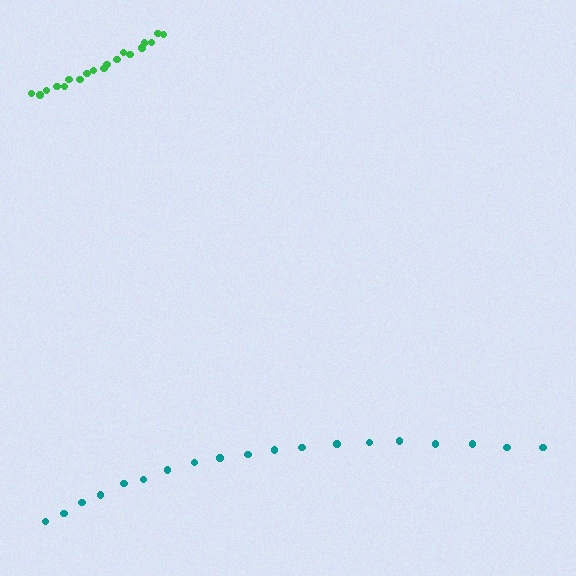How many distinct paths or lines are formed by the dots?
There are 2 distinct paths.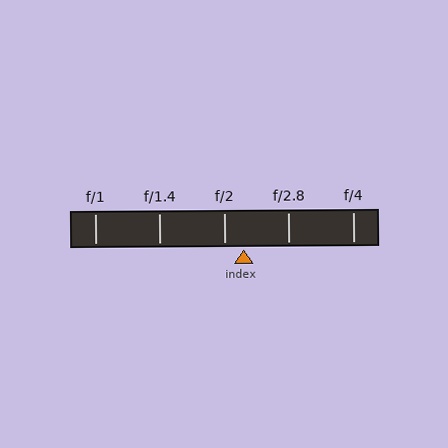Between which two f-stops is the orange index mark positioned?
The index mark is between f/2 and f/2.8.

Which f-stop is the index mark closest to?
The index mark is closest to f/2.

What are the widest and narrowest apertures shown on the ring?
The widest aperture shown is f/1 and the narrowest is f/4.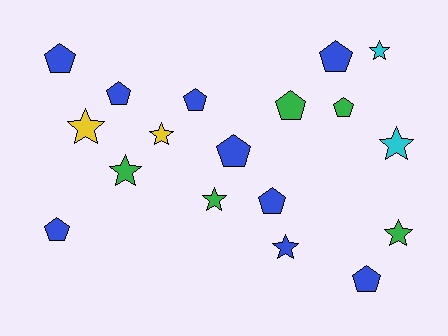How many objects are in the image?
There are 18 objects.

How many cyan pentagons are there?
There are no cyan pentagons.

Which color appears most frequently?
Blue, with 9 objects.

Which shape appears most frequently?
Pentagon, with 10 objects.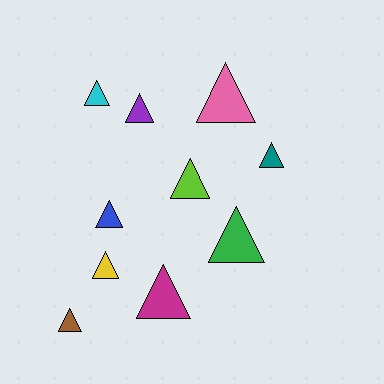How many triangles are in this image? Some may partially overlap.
There are 10 triangles.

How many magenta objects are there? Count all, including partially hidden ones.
There is 1 magenta object.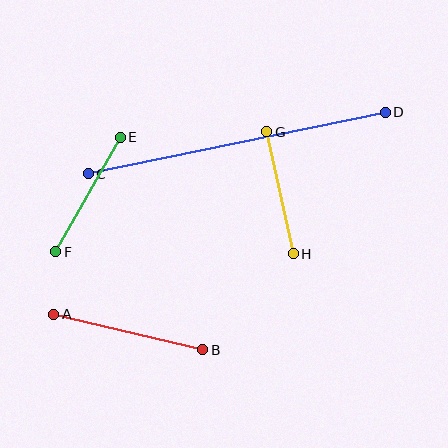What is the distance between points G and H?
The distance is approximately 125 pixels.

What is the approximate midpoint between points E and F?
The midpoint is at approximately (88, 194) pixels.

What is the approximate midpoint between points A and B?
The midpoint is at approximately (128, 332) pixels.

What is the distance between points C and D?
The distance is approximately 303 pixels.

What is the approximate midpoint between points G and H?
The midpoint is at approximately (280, 193) pixels.